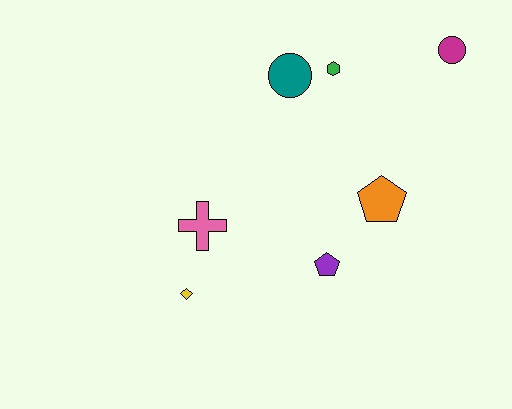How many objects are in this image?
There are 7 objects.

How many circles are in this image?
There are 2 circles.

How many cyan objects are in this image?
There are no cyan objects.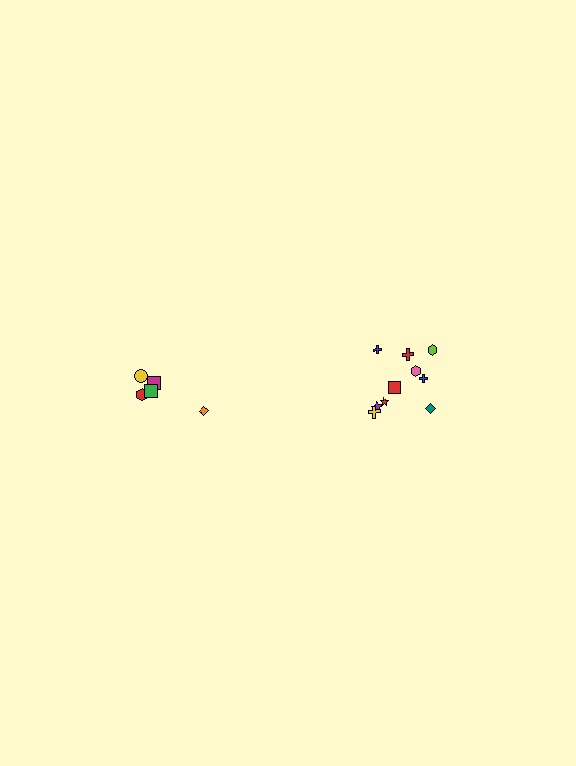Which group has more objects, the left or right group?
The right group.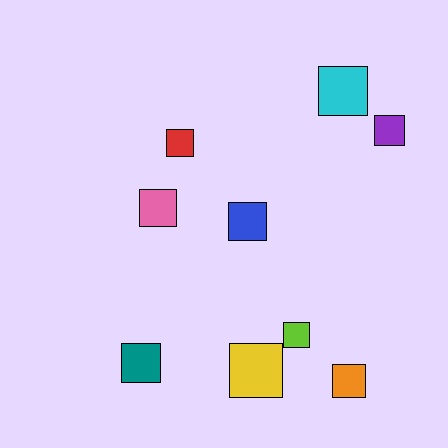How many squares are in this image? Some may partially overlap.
There are 9 squares.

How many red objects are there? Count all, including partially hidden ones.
There is 1 red object.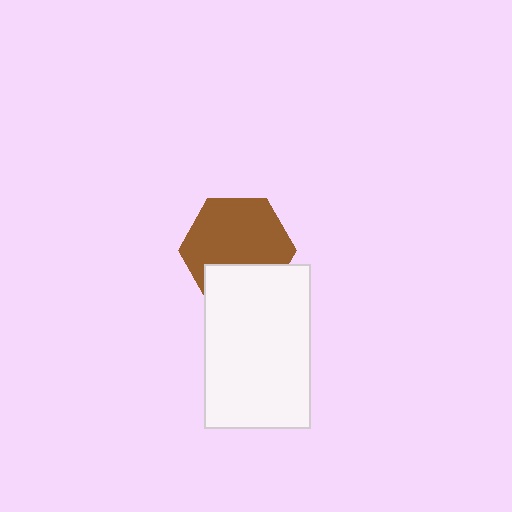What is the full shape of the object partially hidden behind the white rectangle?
The partially hidden object is a brown hexagon.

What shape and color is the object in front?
The object in front is a white rectangle.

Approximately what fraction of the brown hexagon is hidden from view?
Roughly 31% of the brown hexagon is hidden behind the white rectangle.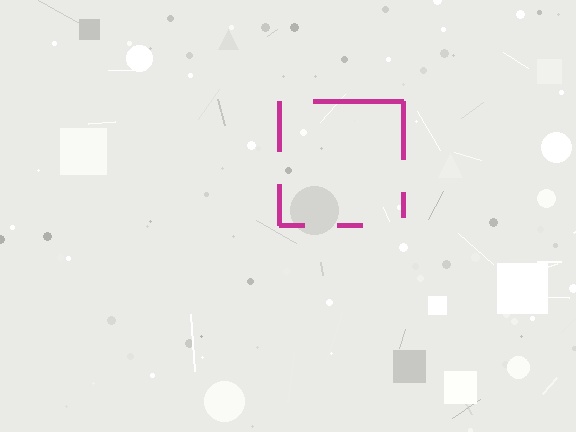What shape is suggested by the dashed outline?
The dashed outline suggests a square.